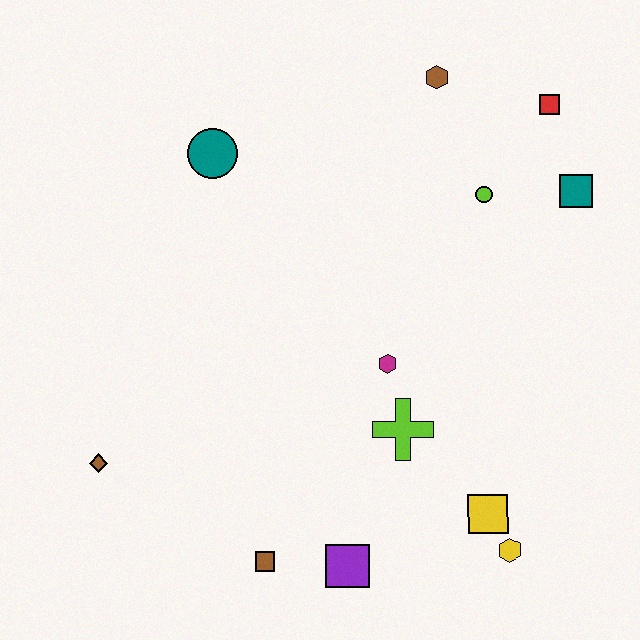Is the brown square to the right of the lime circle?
No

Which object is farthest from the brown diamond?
The red square is farthest from the brown diamond.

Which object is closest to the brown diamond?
The brown square is closest to the brown diamond.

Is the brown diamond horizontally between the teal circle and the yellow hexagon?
No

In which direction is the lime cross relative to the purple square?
The lime cross is above the purple square.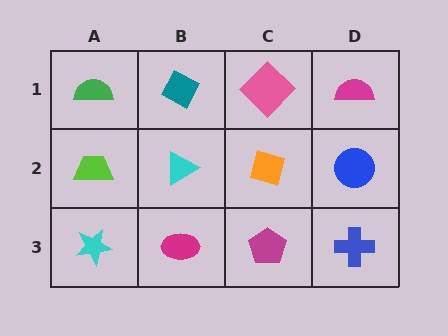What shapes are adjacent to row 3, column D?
A blue circle (row 2, column D), a magenta pentagon (row 3, column C).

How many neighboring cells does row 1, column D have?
2.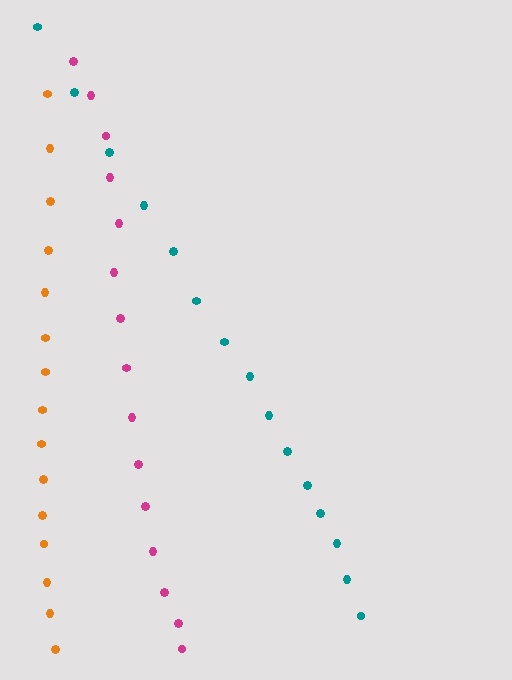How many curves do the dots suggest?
There are 3 distinct paths.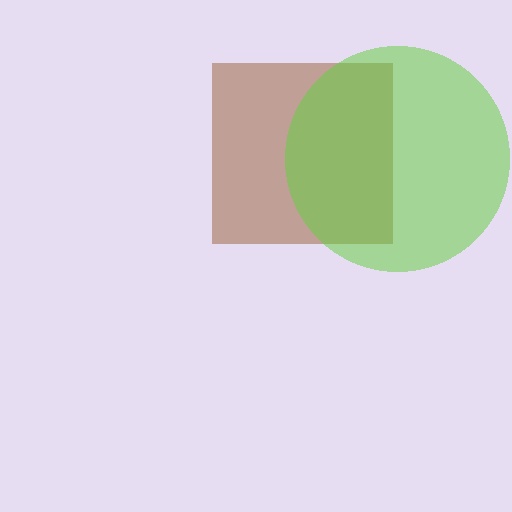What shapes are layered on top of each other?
The layered shapes are: a brown square, a lime circle.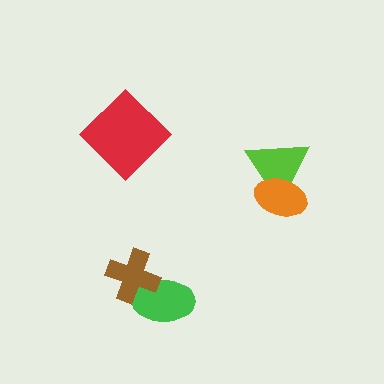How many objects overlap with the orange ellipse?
1 object overlaps with the orange ellipse.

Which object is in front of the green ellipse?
The brown cross is in front of the green ellipse.